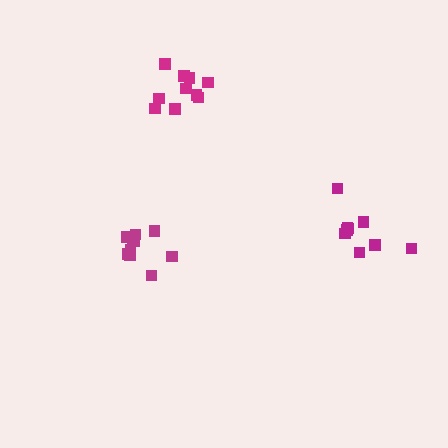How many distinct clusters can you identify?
There are 3 distinct clusters.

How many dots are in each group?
Group 1: 10 dots, Group 2: 10 dots, Group 3: 9 dots (29 total).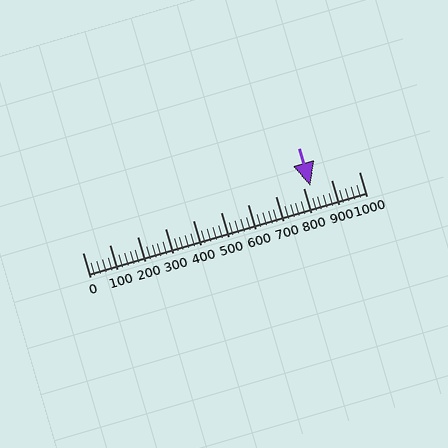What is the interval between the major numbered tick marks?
The major tick marks are spaced 100 units apart.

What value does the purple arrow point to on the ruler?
The purple arrow points to approximately 825.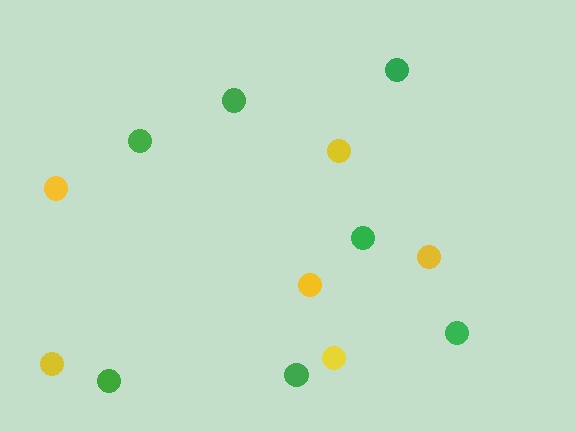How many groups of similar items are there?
There are 2 groups: one group of yellow circles (6) and one group of green circles (7).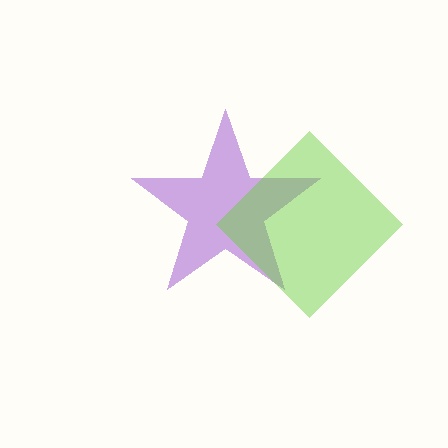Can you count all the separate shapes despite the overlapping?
Yes, there are 2 separate shapes.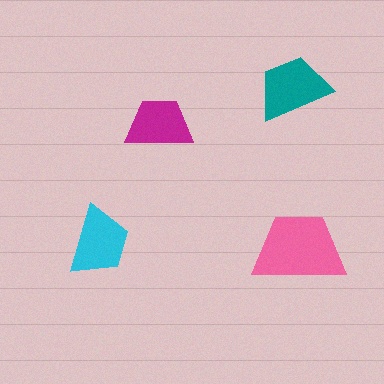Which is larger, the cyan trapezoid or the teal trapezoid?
The teal one.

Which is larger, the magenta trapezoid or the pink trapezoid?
The pink one.